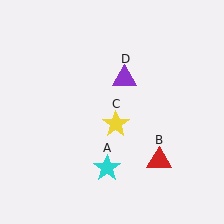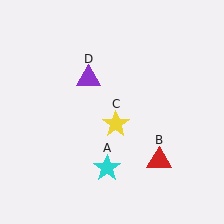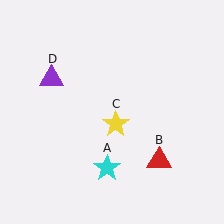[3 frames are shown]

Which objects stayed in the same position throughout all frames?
Cyan star (object A) and red triangle (object B) and yellow star (object C) remained stationary.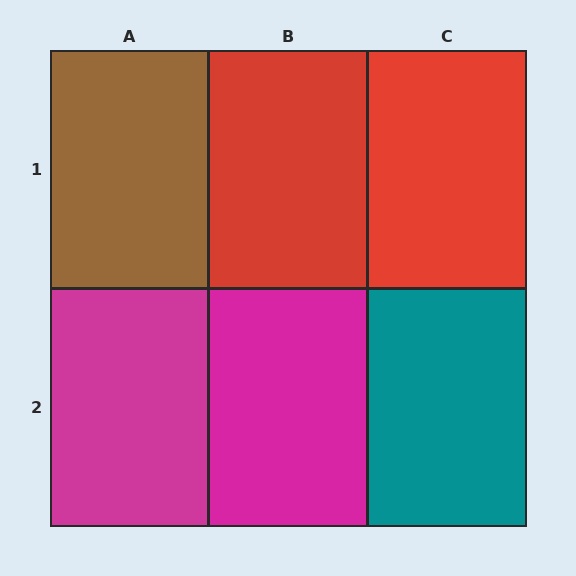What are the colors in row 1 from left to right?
Brown, red, red.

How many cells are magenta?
2 cells are magenta.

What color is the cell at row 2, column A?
Magenta.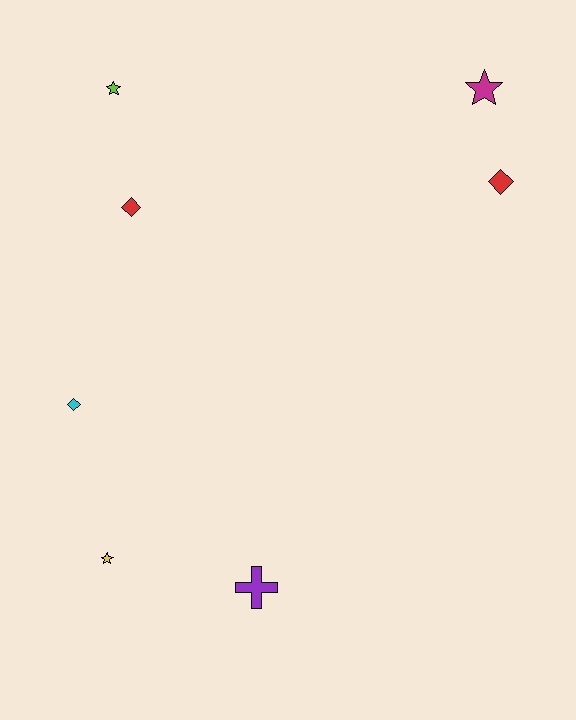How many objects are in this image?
There are 7 objects.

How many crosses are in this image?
There is 1 cross.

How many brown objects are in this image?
There are no brown objects.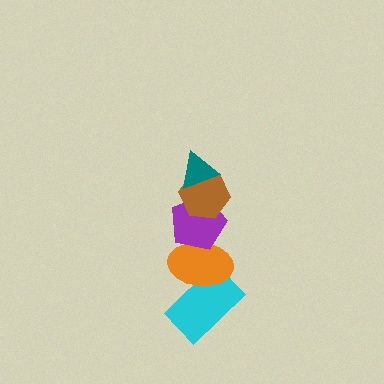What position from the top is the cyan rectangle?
The cyan rectangle is 5th from the top.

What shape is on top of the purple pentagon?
The brown hexagon is on top of the purple pentagon.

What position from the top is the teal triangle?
The teal triangle is 1st from the top.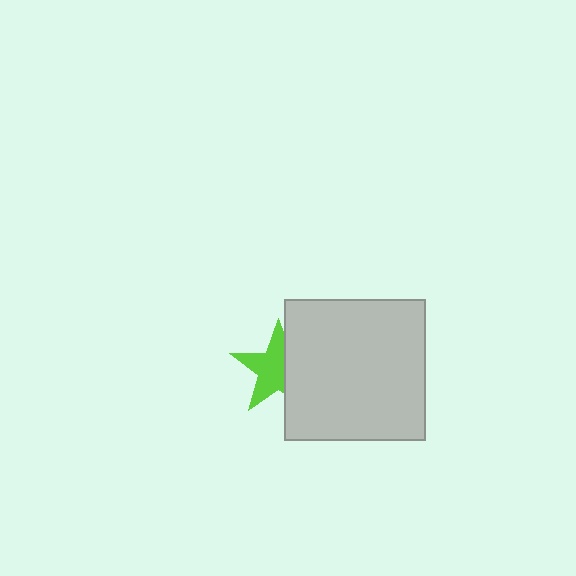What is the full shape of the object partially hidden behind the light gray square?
The partially hidden object is a lime star.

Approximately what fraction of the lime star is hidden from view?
Roughly 38% of the lime star is hidden behind the light gray square.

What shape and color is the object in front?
The object in front is a light gray square.